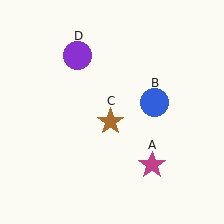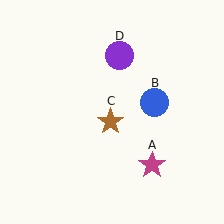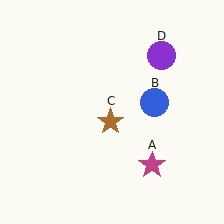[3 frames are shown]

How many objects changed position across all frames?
1 object changed position: purple circle (object D).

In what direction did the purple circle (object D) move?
The purple circle (object D) moved right.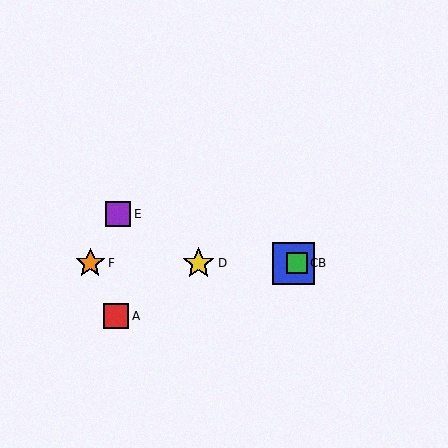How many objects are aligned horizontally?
4 objects (B, C, D, F) are aligned horizontally.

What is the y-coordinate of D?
Object D is at y≈263.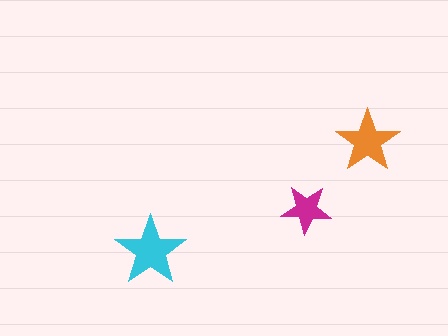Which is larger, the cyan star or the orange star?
The cyan one.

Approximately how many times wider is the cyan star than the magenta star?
About 1.5 times wider.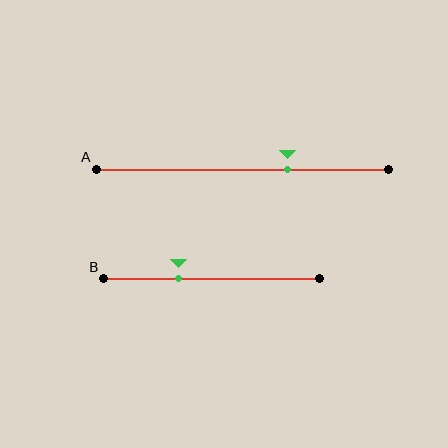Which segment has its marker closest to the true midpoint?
Segment B has its marker closest to the true midpoint.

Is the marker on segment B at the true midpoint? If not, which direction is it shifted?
No, the marker on segment B is shifted to the left by about 15% of the segment length.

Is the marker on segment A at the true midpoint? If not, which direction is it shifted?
No, the marker on segment A is shifted to the right by about 16% of the segment length.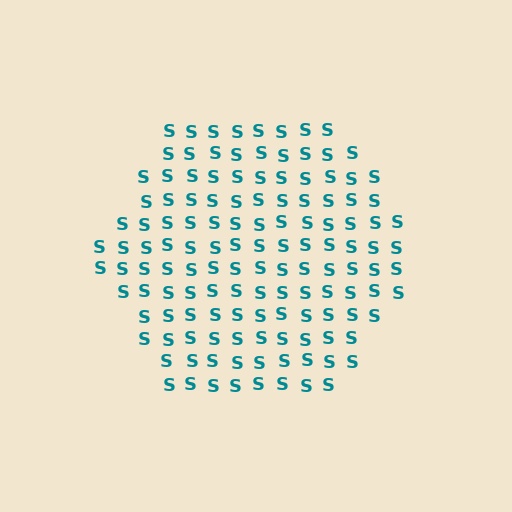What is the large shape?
The large shape is a hexagon.